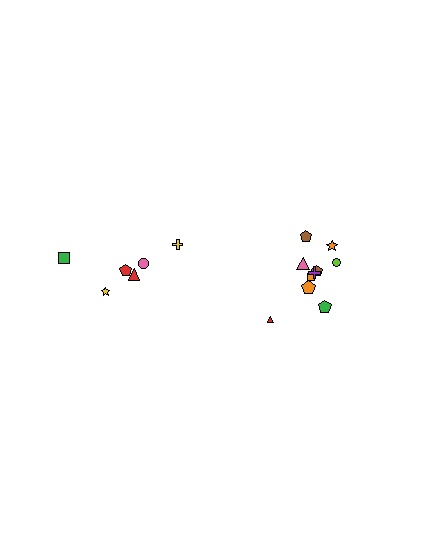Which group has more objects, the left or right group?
The right group.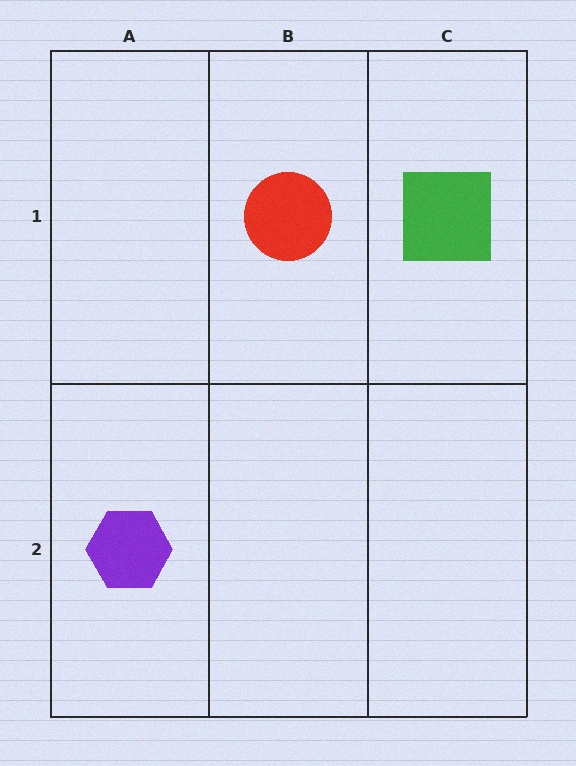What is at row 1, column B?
A red circle.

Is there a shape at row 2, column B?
No, that cell is empty.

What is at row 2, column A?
A purple hexagon.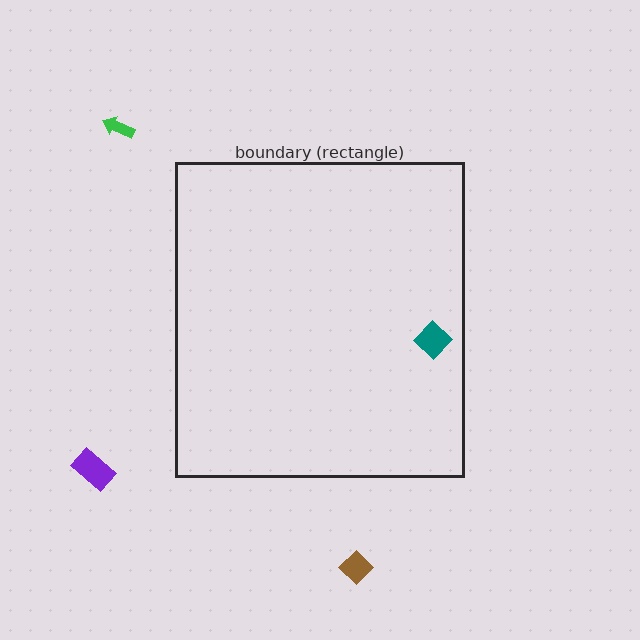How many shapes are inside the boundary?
1 inside, 3 outside.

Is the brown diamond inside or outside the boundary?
Outside.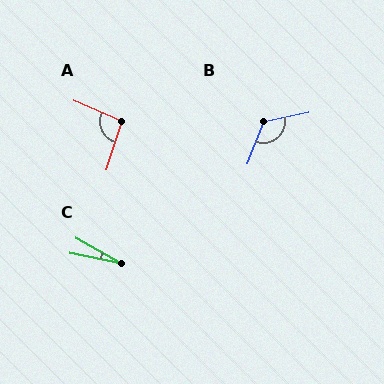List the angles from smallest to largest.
C (17°), A (95°), B (123°).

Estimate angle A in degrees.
Approximately 95 degrees.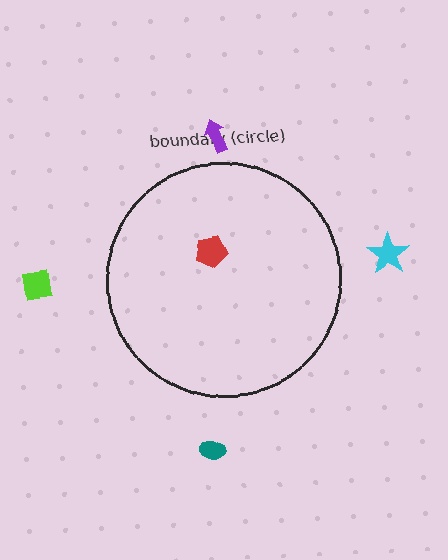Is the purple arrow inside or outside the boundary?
Outside.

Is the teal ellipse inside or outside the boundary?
Outside.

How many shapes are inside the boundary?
1 inside, 4 outside.